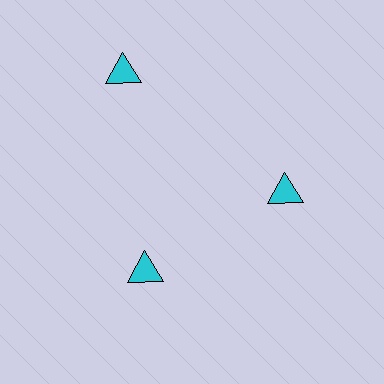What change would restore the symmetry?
The symmetry would be restored by moving it inward, back onto the ring so that all 3 triangles sit at equal angles and equal distance from the center.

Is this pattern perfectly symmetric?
No. The 3 cyan triangles are arranged in a ring, but one element near the 11 o'clock position is pushed outward from the center, breaking the 3-fold rotational symmetry.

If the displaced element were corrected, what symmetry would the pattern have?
It would have 3-fold rotational symmetry — the pattern would map onto itself every 120 degrees.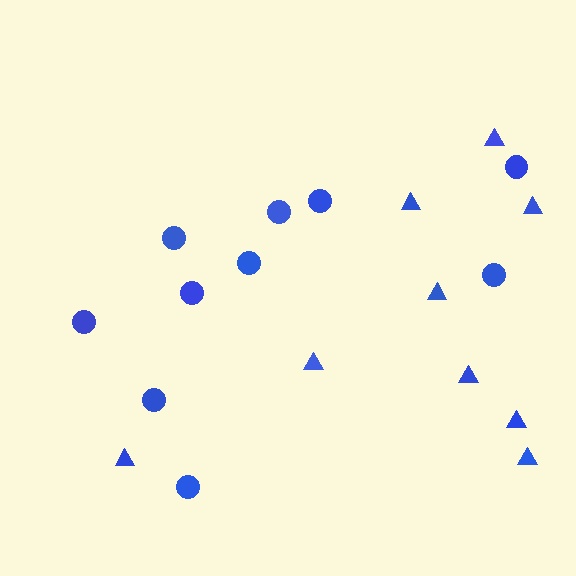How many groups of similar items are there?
There are 2 groups: one group of circles (10) and one group of triangles (9).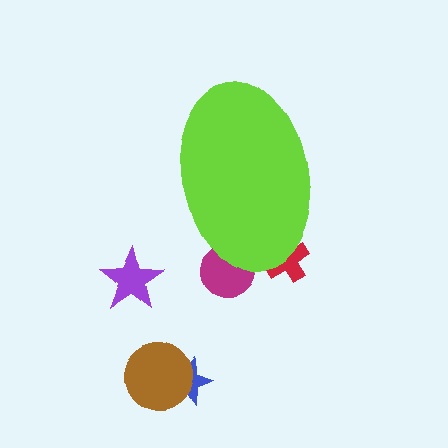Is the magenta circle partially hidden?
Yes, the magenta circle is partially hidden behind the lime ellipse.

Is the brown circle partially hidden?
No, the brown circle is fully visible.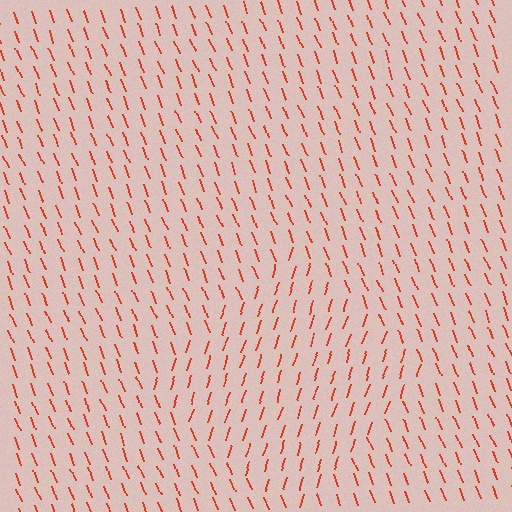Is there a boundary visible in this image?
Yes, there is a texture boundary formed by a change in line orientation.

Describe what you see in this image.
The image is filled with small red line segments. A diamond region in the image has lines oriented differently from the surrounding lines, creating a visible texture boundary.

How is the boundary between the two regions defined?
The boundary is defined purely by a change in line orientation (approximately 39 degrees difference). All lines are the same color and thickness.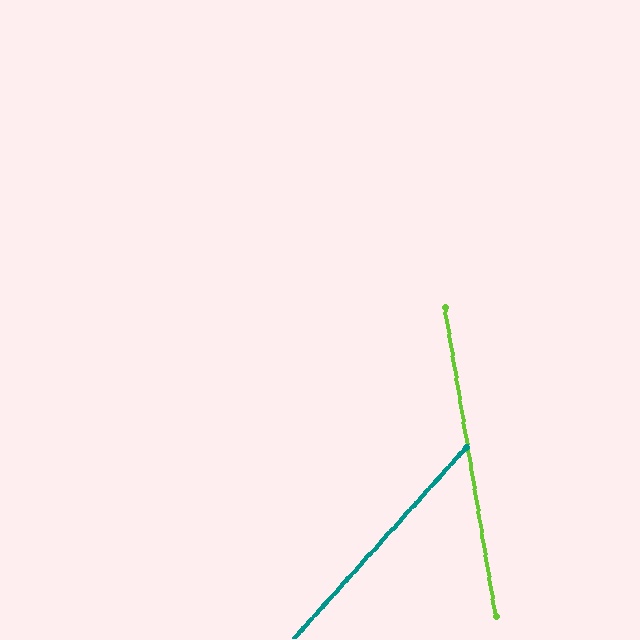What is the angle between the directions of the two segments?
Approximately 52 degrees.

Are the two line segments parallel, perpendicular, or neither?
Neither parallel nor perpendicular — they differ by about 52°.